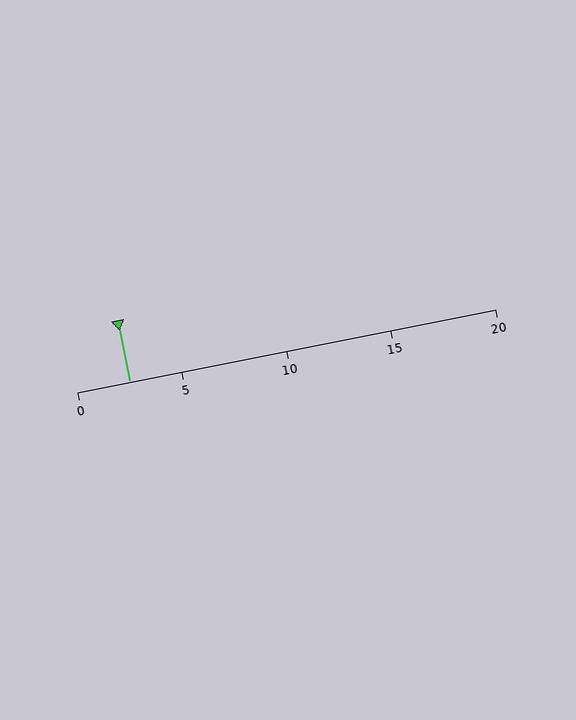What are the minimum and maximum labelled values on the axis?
The axis runs from 0 to 20.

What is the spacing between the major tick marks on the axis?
The major ticks are spaced 5 apart.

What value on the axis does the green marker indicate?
The marker indicates approximately 2.5.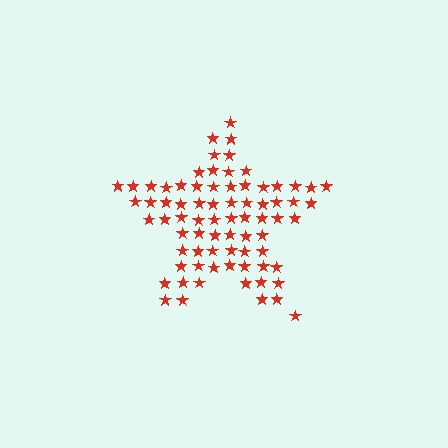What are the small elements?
The small elements are stars.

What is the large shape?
The large shape is a star.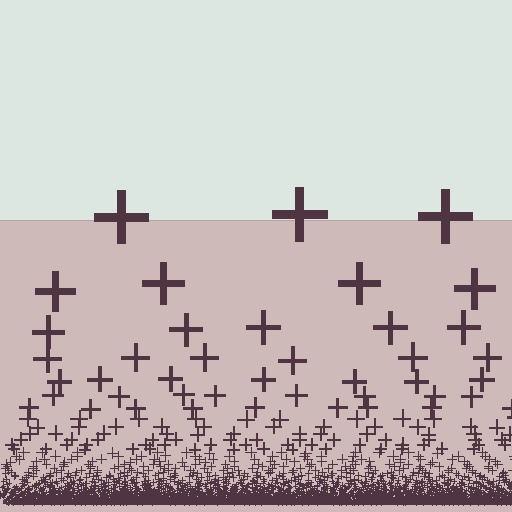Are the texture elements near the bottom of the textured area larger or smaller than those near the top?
Smaller. The gradient is inverted — elements near the bottom are smaller and denser.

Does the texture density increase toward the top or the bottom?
Density increases toward the bottom.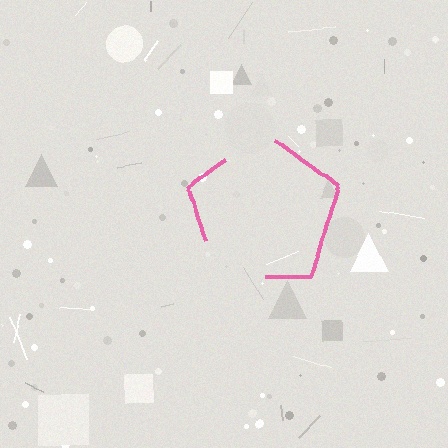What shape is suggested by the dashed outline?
The dashed outline suggests a pentagon.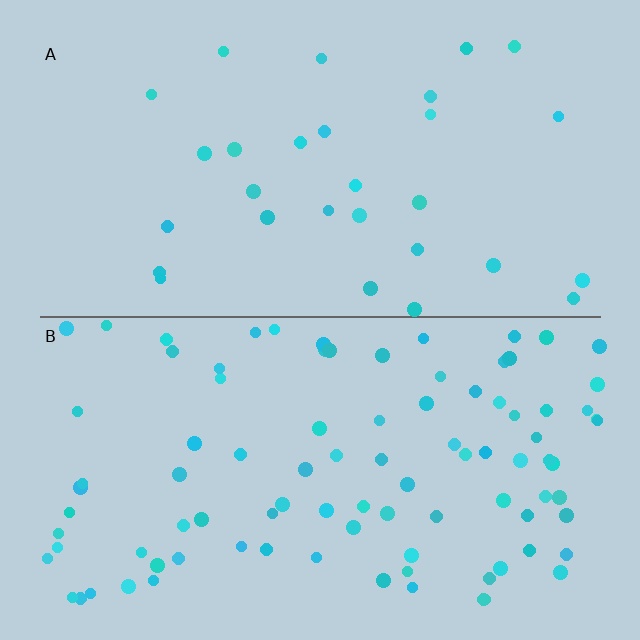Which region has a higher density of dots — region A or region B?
B (the bottom).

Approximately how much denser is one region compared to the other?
Approximately 3.1× — region B over region A.